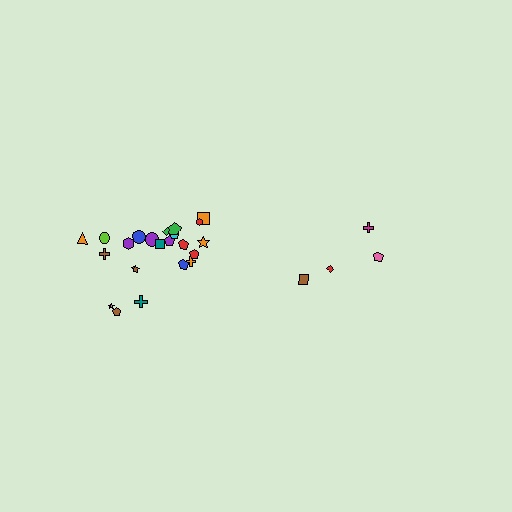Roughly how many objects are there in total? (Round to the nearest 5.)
Roughly 25 objects in total.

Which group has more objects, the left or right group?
The left group.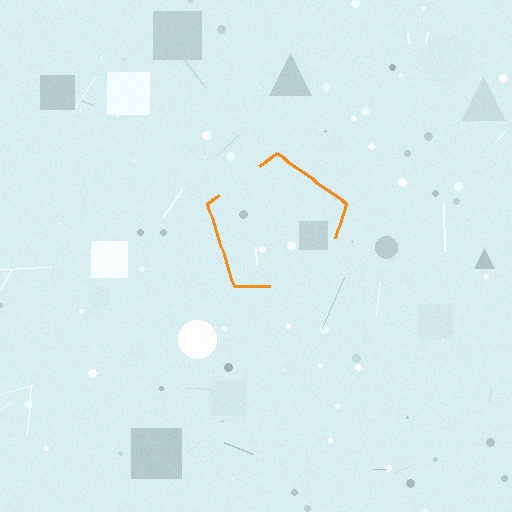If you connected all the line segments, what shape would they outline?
They would outline a pentagon.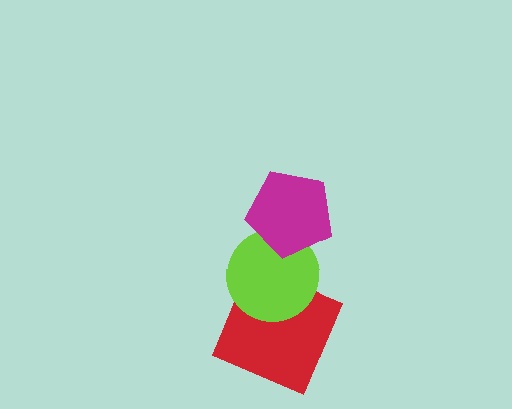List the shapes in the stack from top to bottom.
From top to bottom: the magenta pentagon, the lime circle, the red square.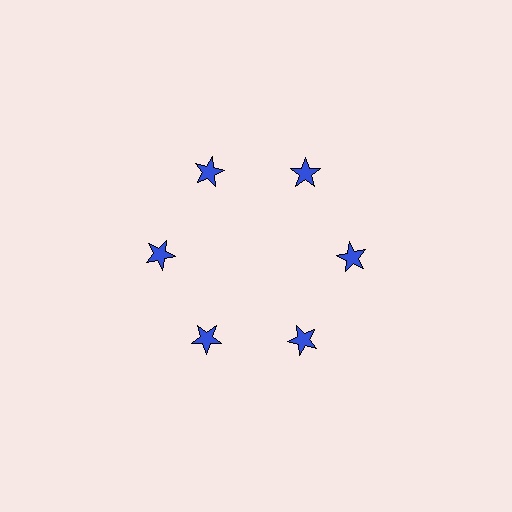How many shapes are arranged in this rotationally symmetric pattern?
There are 6 shapes, arranged in 6 groups of 1.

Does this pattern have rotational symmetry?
Yes, this pattern has 6-fold rotational symmetry. It looks the same after rotating 60 degrees around the center.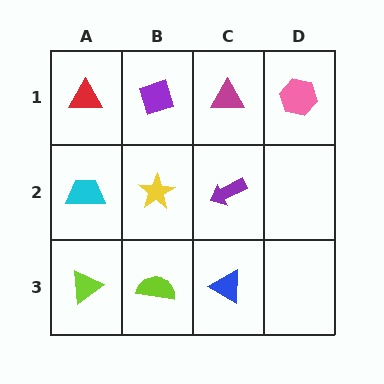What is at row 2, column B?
A yellow star.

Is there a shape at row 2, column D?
No, that cell is empty.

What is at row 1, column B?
A purple diamond.